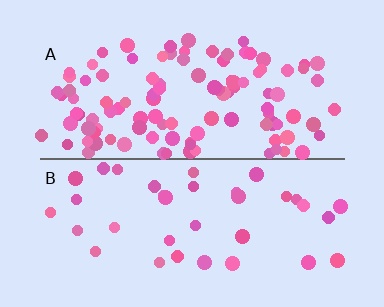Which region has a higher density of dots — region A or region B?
A (the top).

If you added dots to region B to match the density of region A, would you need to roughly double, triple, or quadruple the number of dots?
Approximately triple.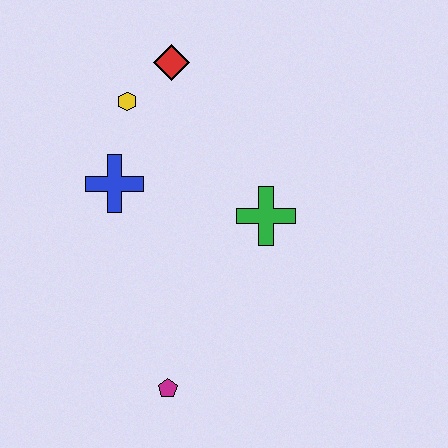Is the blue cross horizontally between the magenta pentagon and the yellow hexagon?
No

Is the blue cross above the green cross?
Yes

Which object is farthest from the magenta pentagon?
The red diamond is farthest from the magenta pentagon.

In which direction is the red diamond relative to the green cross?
The red diamond is above the green cross.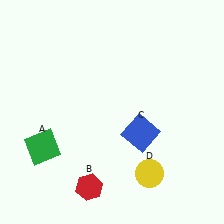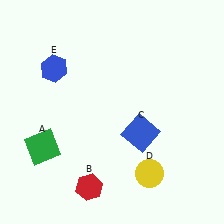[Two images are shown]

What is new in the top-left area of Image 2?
A blue hexagon (E) was added in the top-left area of Image 2.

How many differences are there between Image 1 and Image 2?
There is 1 difference between the two images.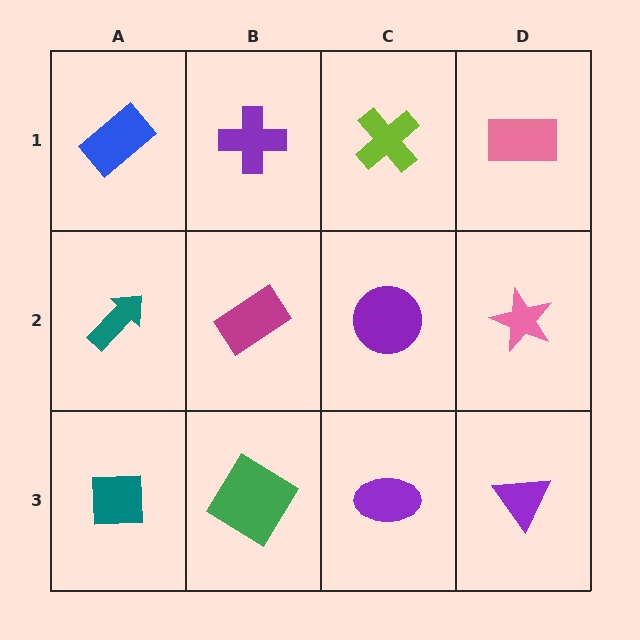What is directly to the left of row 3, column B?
A teal square.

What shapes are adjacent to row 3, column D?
A pink star (row 2, column D), a purple ellipse (row 3, column C).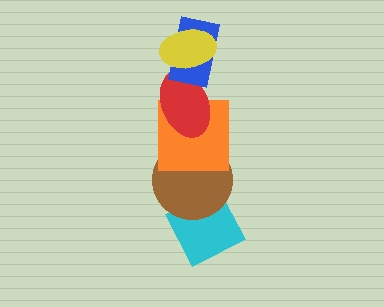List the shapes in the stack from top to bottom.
From top to bottom: the yellow ellipse, the blue rectangle, the red ellipse, the orange square, the brown circle, the cyan diamond.